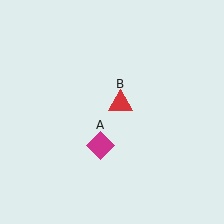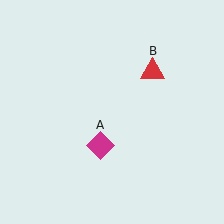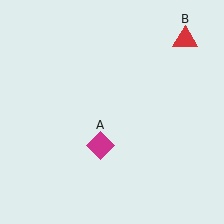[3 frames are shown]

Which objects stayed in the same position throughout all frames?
Magenta diamond (object A) remained stationary.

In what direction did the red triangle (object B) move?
The red triangle (object B) moved up and to the right.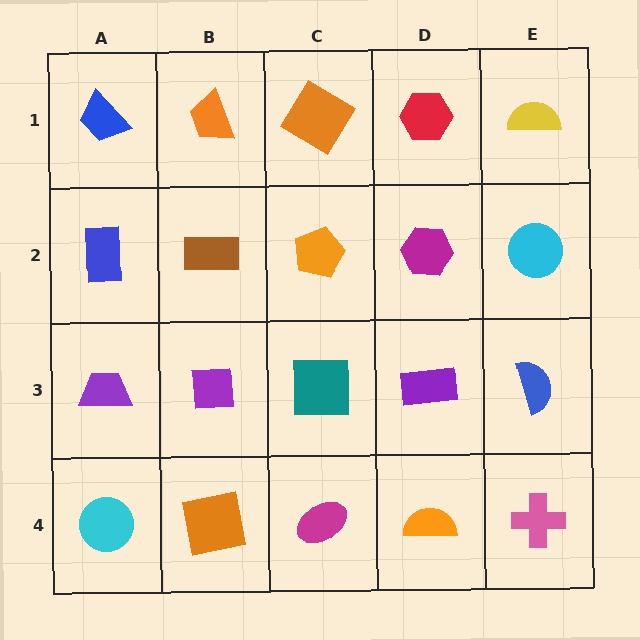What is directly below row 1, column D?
A magenta hexagon.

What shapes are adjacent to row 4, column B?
A purple square (row 3, column B), a cyan circle (row 4, column A), a magenta ellipse (row 4, column C).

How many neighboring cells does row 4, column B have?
3.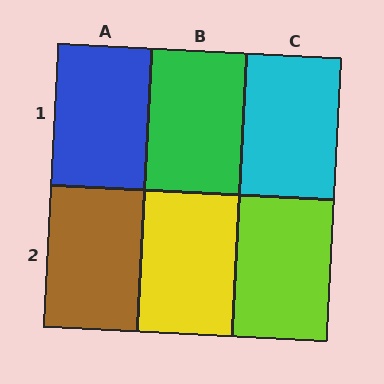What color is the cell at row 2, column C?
Lime.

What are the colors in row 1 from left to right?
Blue, green, cyan.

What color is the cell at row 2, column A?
Brown.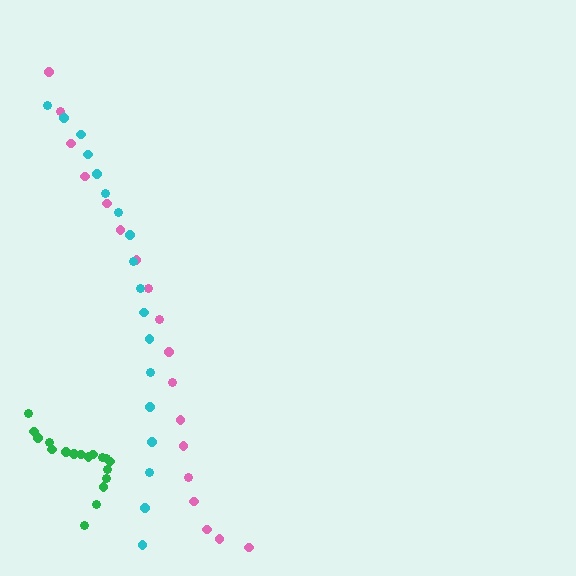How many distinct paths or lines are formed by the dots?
There are 3 distinct paths.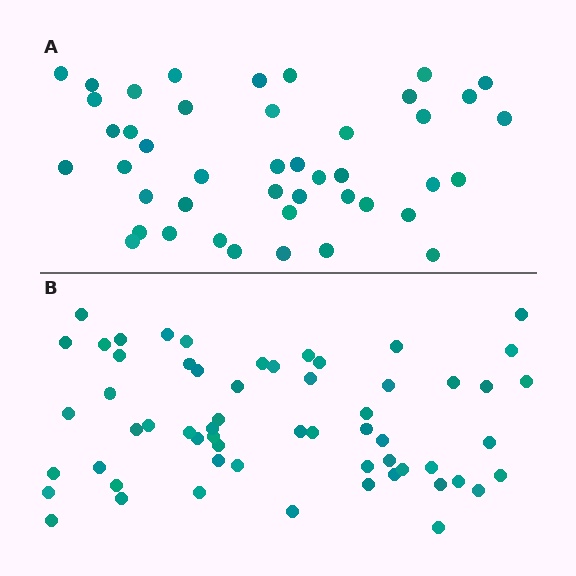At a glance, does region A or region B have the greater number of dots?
Region B (the bottom region) has more dots.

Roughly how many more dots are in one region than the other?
Region B has approximately 15 more dots than region A.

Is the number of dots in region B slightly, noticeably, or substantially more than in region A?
Region B has noticeably more, but not dramatically so. The ratio is roughly 1.3 to 1.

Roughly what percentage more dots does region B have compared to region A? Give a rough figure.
About 35% more.